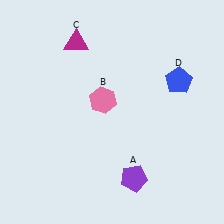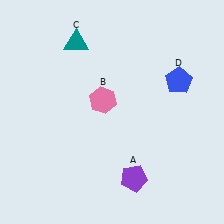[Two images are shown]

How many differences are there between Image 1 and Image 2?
There is 1 difference between the two images.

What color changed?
The triangle (C) changed from magenta in Image 1 to teal in Image 2.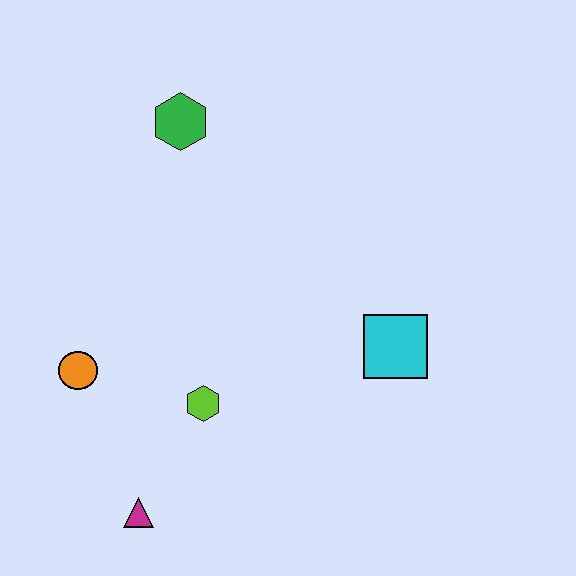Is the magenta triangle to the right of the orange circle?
Yes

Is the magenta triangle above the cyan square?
No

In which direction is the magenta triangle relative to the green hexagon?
The magenta triangle is below the green hexagon.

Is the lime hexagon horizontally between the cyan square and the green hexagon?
Yes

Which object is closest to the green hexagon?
The orange circle is closest to the green hexagon.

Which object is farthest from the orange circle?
The cyan square is farthest from the orange circle.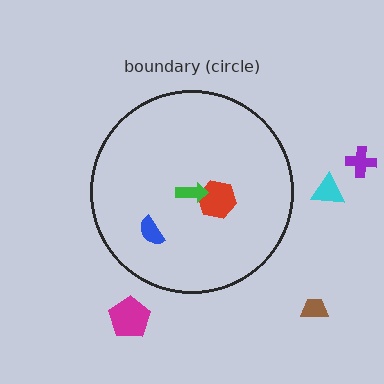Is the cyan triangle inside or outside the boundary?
Outside.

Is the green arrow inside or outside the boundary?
Inside.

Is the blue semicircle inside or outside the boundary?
Inside.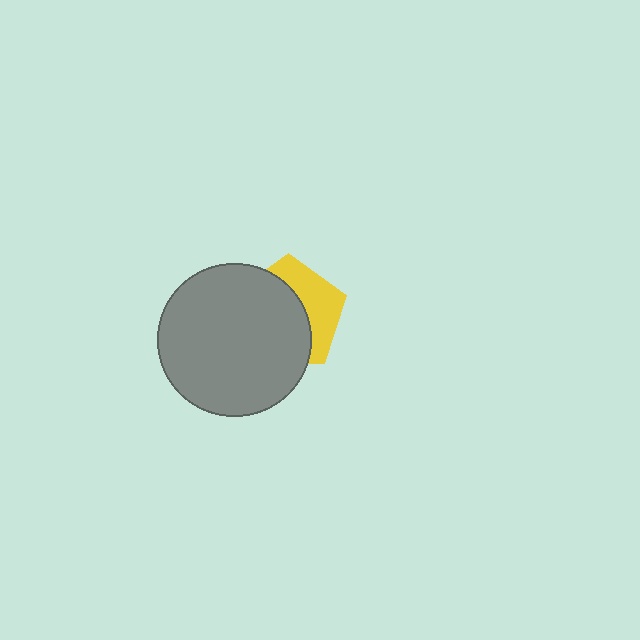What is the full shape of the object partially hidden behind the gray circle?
The partially hidden object is a yellow pentagon.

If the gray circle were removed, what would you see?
You would see the complete yellow pentagon.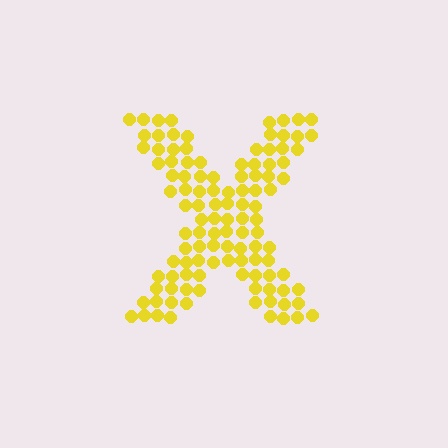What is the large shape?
The large shape is the letter X.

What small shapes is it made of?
It is made of small circles.